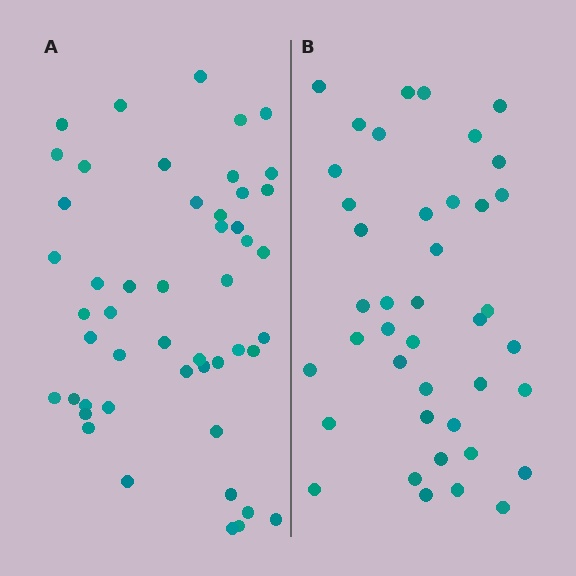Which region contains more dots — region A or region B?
Region A (the left region) has more dots.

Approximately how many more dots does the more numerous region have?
Region A has roughly 8 or so more dots than region B.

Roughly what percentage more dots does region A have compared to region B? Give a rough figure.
About 20% more.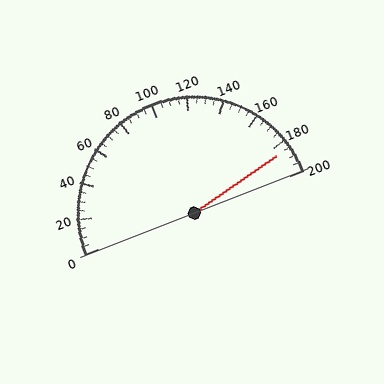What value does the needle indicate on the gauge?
The needle indicates approximately 185.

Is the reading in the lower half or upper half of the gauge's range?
The reading is in the upper half of the range (0 to 200).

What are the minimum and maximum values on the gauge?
The gauge ranges from 0 to 200.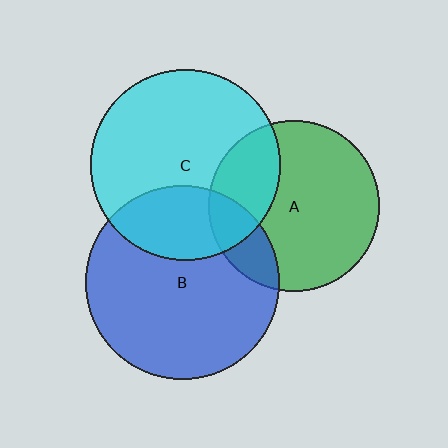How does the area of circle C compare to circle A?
Approximately 1.2 times.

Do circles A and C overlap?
Yes.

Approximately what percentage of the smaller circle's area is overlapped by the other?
Approximately 25%.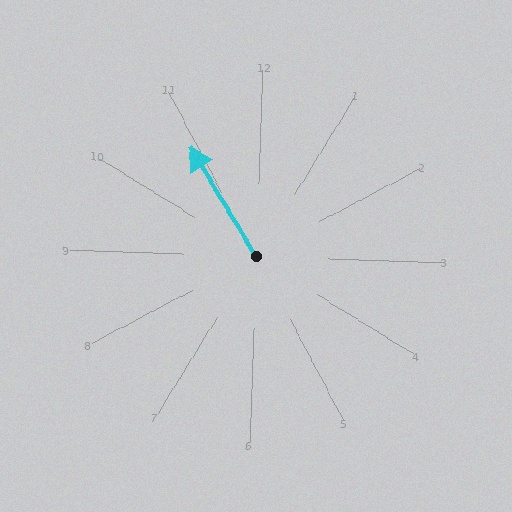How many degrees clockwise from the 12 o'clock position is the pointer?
Approximately 327 degrees.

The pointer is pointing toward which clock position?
Roughly 11 o'clock.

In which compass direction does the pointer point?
Northwest.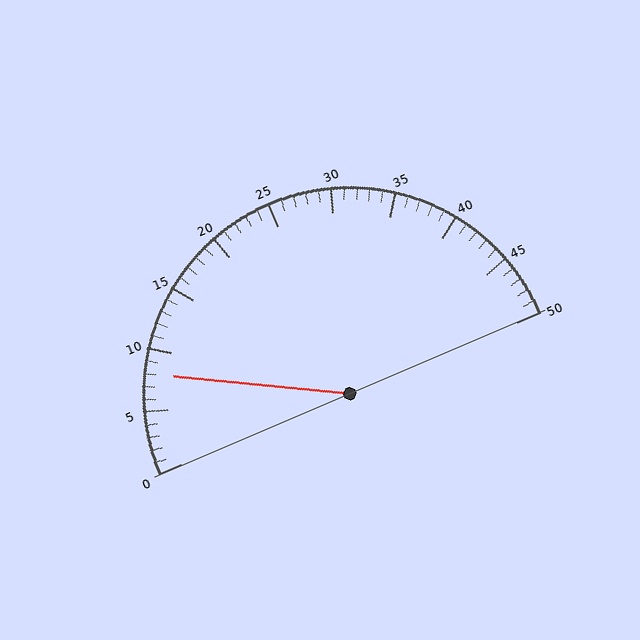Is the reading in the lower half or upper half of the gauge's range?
The reading is in the lower half of the range (0 to 50).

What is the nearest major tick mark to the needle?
The nearest major tick mark is 10.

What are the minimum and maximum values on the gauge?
The gauge ranges from 0 to 50.